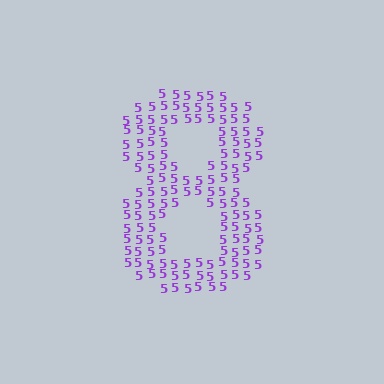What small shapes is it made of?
It is made of small digit 5's.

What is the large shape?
The large shape is the digit 8.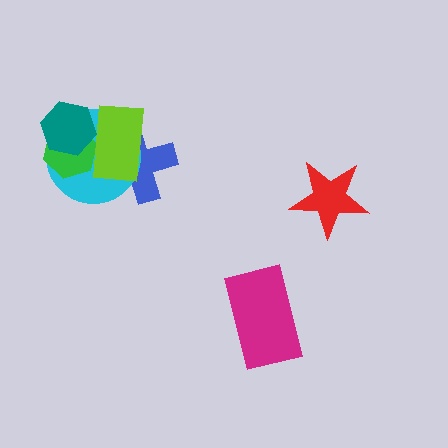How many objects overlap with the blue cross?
2 objects overlap with the blue cross.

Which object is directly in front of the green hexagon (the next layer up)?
The teal hexagon is directly in front of the green hexagon.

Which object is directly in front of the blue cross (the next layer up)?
The cyan circle is directly in front of the blue cross.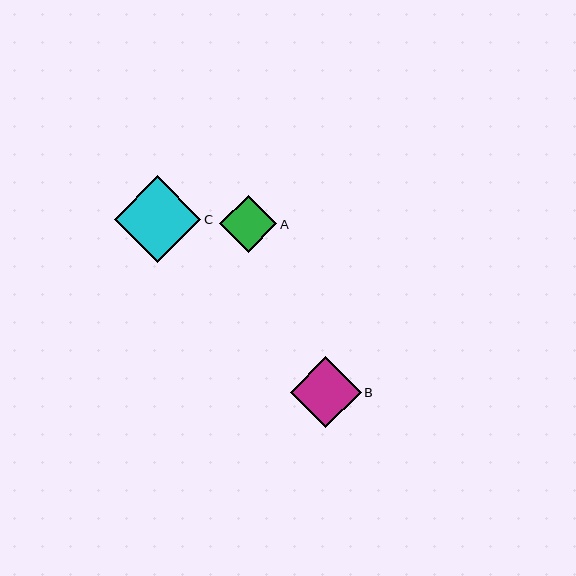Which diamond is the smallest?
Diamond A is the smallest with a size of approximately 57 pixels.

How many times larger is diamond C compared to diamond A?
Diamond C is approximately 1.5 times the size of diamond A.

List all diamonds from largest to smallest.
From largest to smallest: C, B, A.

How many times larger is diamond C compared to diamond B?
Diamond C is approximately 1.2 times the size of diamond B.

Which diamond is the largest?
Diamond C is the largest with a size of approximately 86 pixels.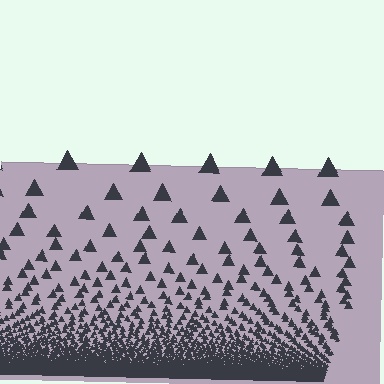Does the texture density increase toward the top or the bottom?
Density increases toward the bottom.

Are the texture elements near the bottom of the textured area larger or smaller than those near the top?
Smaller. The gradient is inverted — elements near the bottom are smaller and denser.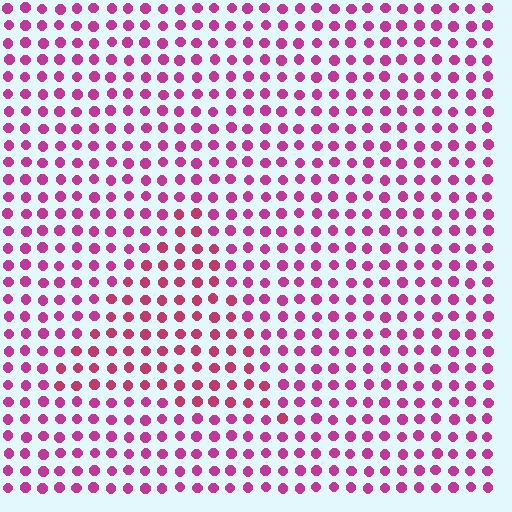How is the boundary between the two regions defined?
The boundary is defined purely by a slight shift in hue (about 19 degrees). Spacing, size, and orientation are identical on both sides.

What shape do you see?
I see a triangle.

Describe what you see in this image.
The image is filled with small magenta elements in a uniform arrangement. A triangle-shaped region is visible where the elements are tinted to a slightly different hue, forming a subtle color boundary.